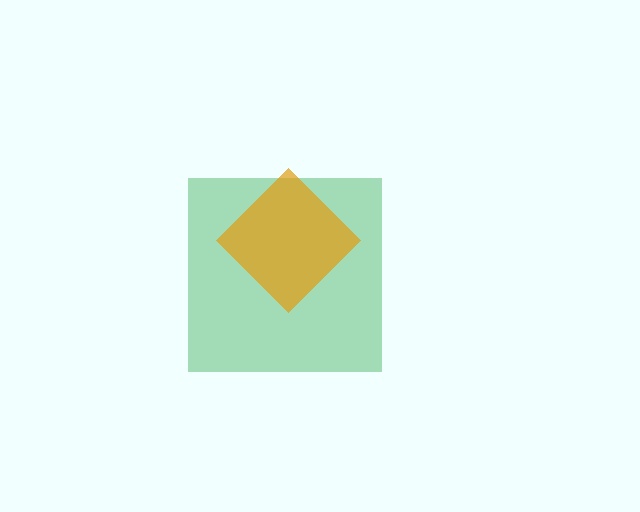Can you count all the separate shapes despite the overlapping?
Yes, there are 2 separate shapes.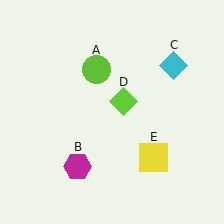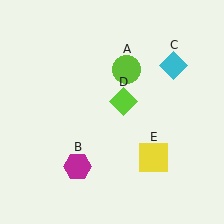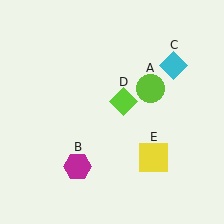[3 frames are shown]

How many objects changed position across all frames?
1 object changed position: lime circle (object A).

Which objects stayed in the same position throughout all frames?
Magenta hexagon (object B) and cyan diamond (object C) and lime diamond (object D) and yellow square (object E) remained stationary.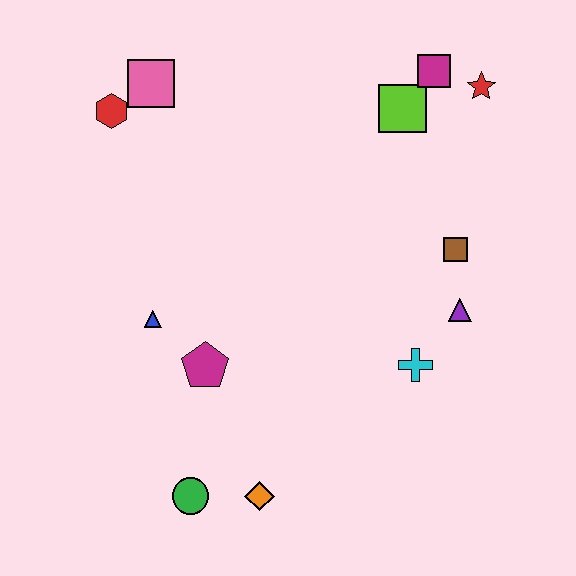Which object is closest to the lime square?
The magenta square is closest to the lime square.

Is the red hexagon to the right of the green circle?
No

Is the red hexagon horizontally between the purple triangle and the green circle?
No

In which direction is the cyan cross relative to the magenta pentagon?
The cyan cross is to the right of the magenta pentagon.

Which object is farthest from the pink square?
The orange diamond is farthest from the pink square.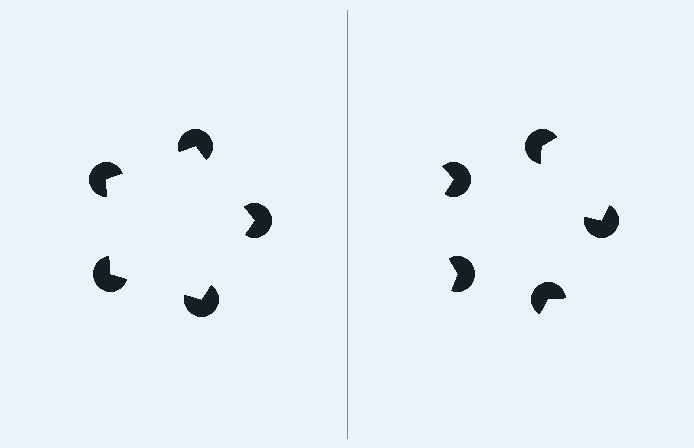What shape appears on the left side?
An illusory pentagon.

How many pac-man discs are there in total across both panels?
10 — 5 on each side.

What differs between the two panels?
The pac-man discs are positioned identically on both sides; only the wedge orientations differ. On the left they align to a pentagon; on the right they are misaligned.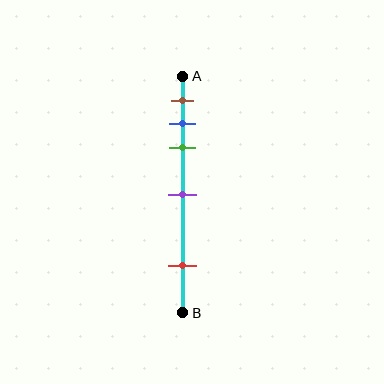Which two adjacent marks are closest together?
The blue and green marks are the closest adjacent pair.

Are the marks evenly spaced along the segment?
No, the marks are not evenly spaced.